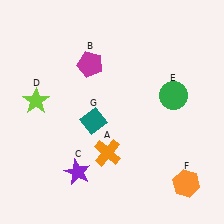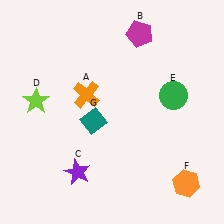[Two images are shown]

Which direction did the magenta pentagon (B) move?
The magenta pentagon (B) moved right.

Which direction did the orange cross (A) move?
The orange cross (A) moved up.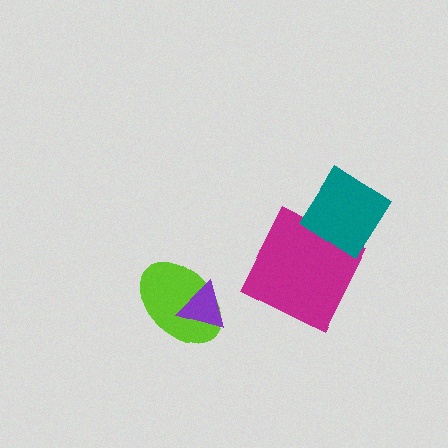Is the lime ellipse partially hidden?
Yes, it is partially covered by another shape.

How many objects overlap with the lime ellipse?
1 object overlaps with the lime ellipse.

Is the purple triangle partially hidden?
No, no other shape covers it.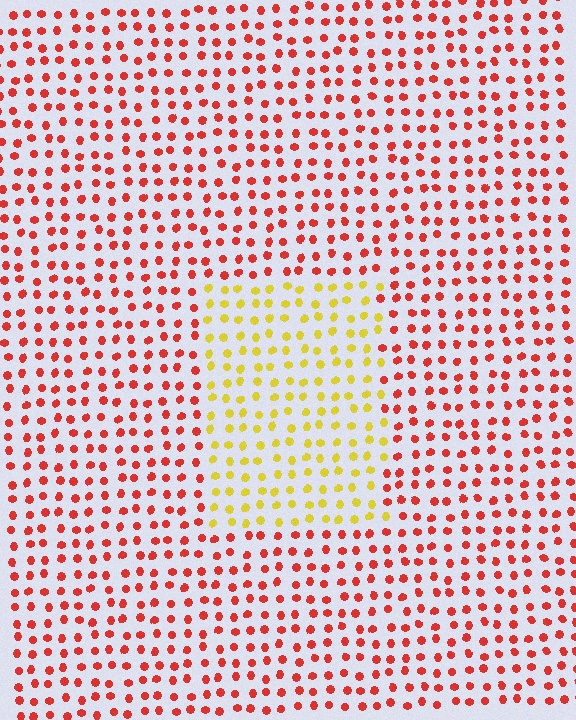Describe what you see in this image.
The image is filled with small red elements in a uniform arrangement. A rectangle-shaped region is visible where the elements are tinted to a slightly different hue, forming a subtle color boundary.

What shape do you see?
I see a rectangle.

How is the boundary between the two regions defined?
The boundary is defined purely by a slight shift in hue (about 56 degrees). Spacing, size, and orientation are identical on both sides.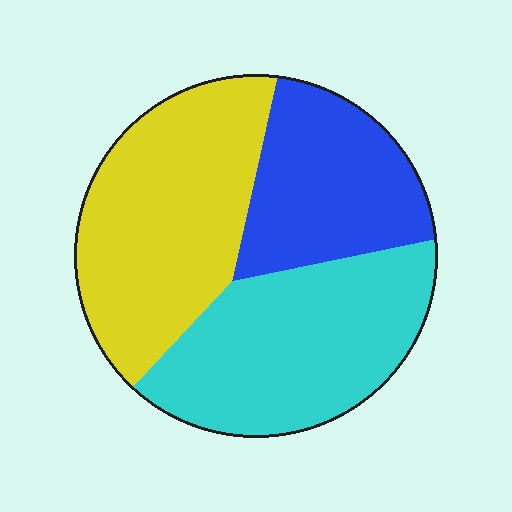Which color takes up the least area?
Blue, at roughly 25%.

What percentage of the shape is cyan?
Cyan covers 37% of the shape.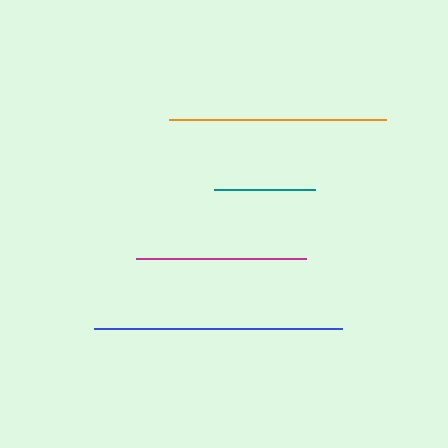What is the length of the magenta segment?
The magenta segment is approximately 170 pixels long.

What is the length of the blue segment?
The blue segment is approximately 248 pixels long.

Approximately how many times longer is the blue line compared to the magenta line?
The blue line is approximately 1.5 times the length of the magenta line.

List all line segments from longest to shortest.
From longest to shortest: blue, orange, magenta, teal.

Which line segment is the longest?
The blue line is the longest at approximately 248 pixels.